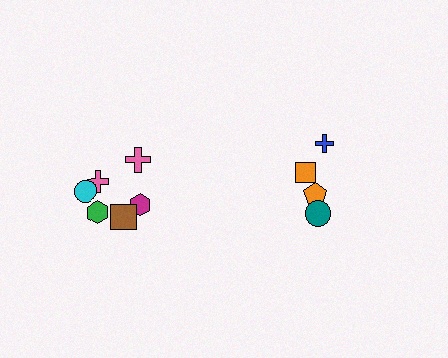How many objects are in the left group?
There are 6 objects.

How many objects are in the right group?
There are 4 objects.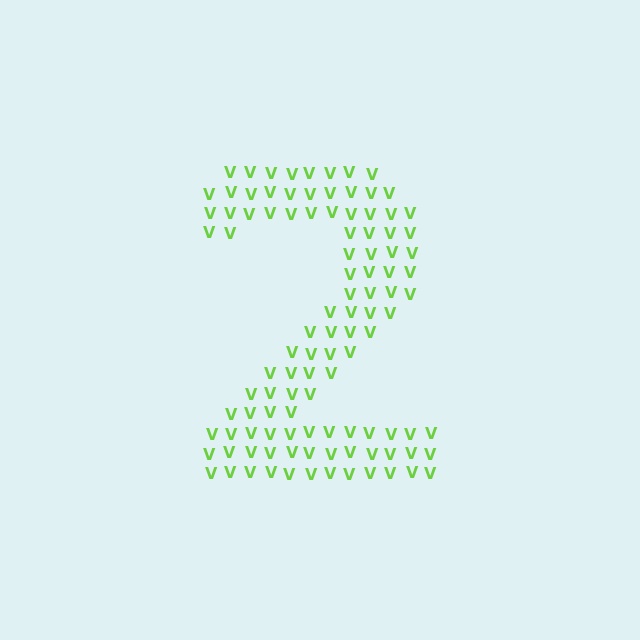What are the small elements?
The small elements are letter V's.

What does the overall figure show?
The overall figure shows the digit 2.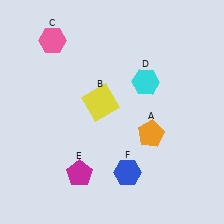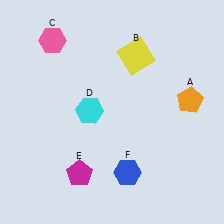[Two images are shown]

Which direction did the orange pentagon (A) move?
The orange pentagon (A) moved right.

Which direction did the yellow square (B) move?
The yellow square (B) moved up.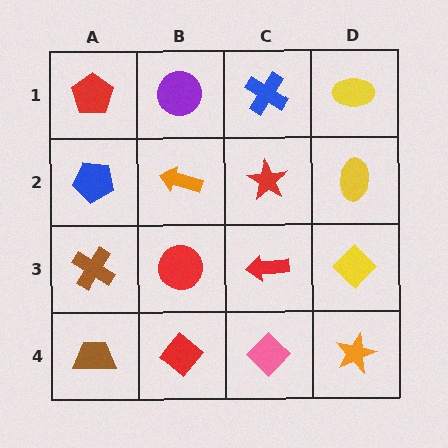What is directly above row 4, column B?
A red circle.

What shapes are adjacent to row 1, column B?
An orange arrow (row 2, column B), a red pentagon (row 1, column A), a blue cross (row 1, column C).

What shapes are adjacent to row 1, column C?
A red star (row 2, column C), a purple circle (row 1, column B), a yellow ellipse (row 1, column D).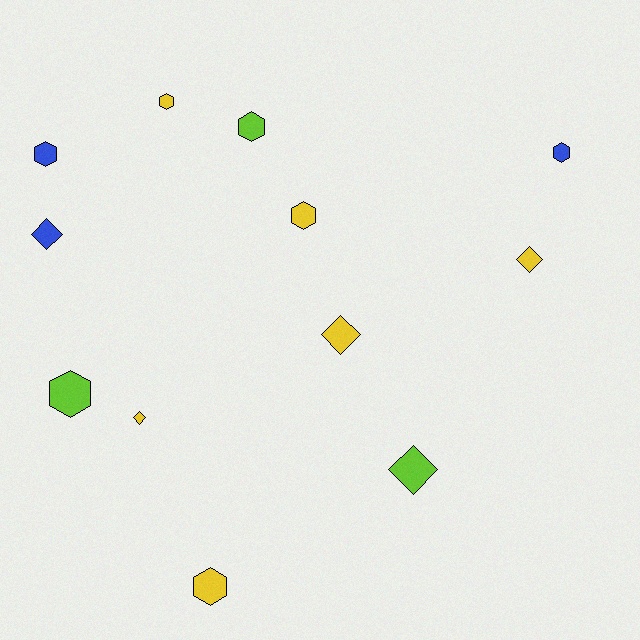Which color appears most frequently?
Yellow, with 6 objects.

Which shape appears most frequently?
Hexagon, with 7 objects.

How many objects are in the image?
There are 12 objects.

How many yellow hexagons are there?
There are 3 yellow hexagons.